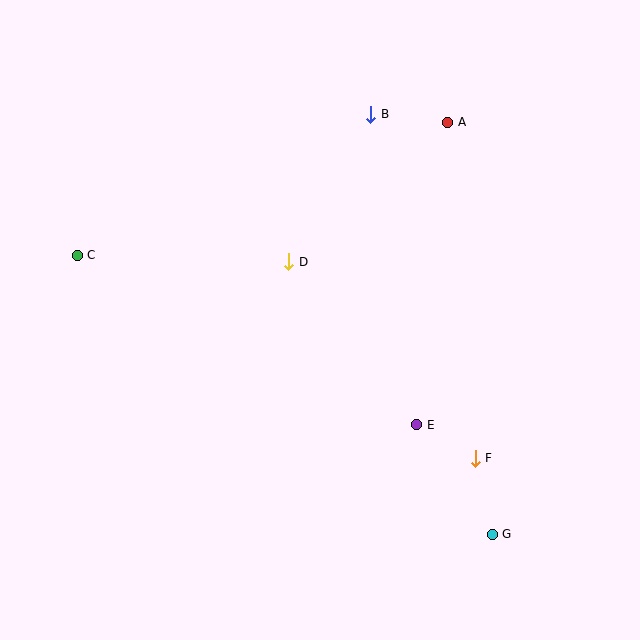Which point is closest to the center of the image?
Point D at (289, 262) is closest to the center.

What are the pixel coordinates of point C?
Point C is at (77, 255).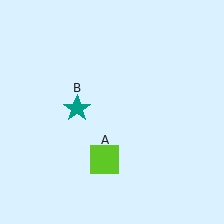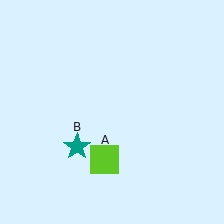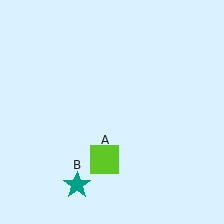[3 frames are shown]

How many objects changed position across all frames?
1 object changed position: teal star (object B).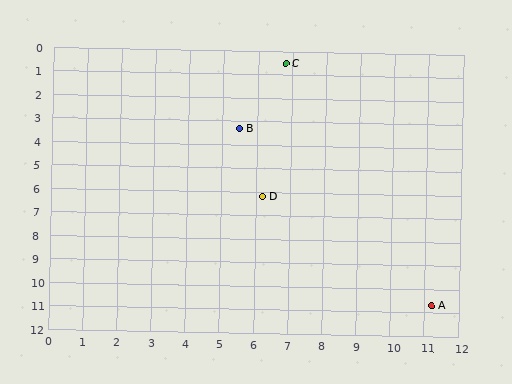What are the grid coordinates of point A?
Point A is at approximately (11.2, 10.7).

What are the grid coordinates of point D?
Point D is at approximately (6.2, 6.2).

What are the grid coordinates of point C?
Point C is at approximately (6.8, 0.5).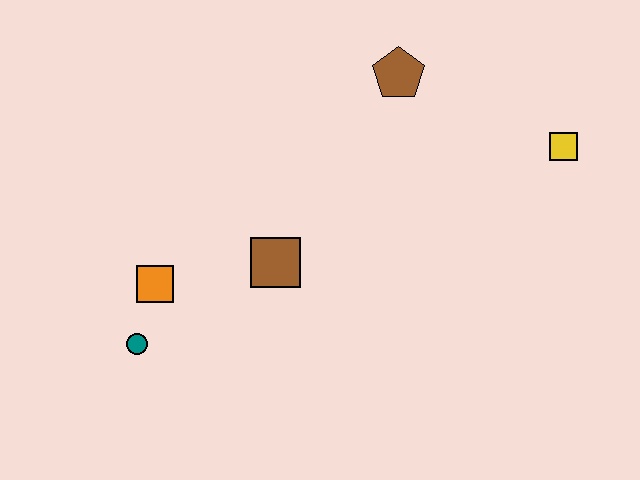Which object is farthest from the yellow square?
The teal circle is farthest from the yellow square.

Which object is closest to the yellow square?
The brown pentagon is closest to the yellow square.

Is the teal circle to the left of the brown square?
Yes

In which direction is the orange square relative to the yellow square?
The orange square is to the left of the yellow square.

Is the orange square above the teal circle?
Yes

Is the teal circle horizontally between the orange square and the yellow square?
No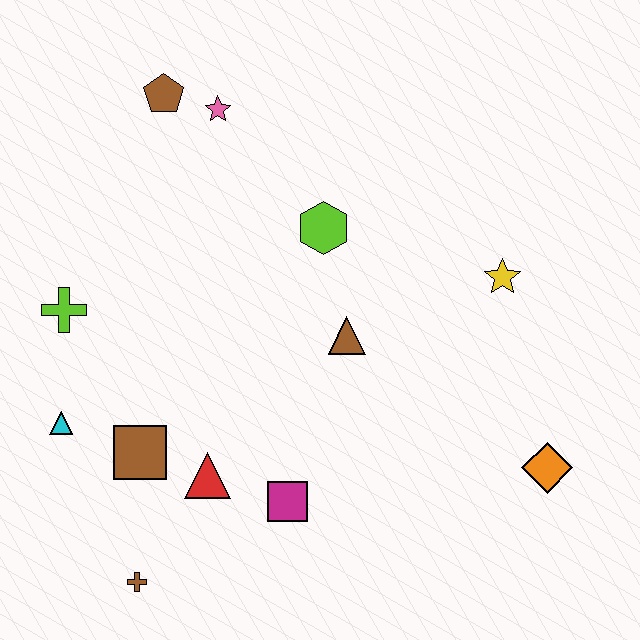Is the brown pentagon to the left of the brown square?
No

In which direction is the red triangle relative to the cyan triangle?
The red triangle is to the right of the cyan triangle.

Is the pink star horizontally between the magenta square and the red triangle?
Yes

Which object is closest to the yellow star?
The brown triangle is closest to the yellow star.